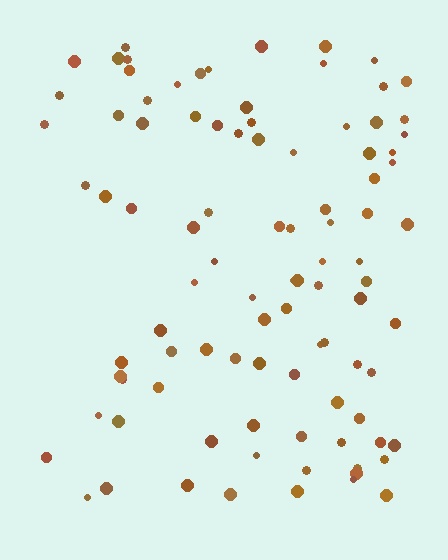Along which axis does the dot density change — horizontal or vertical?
Horizontal.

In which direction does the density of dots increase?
From left to right, with the right side densest.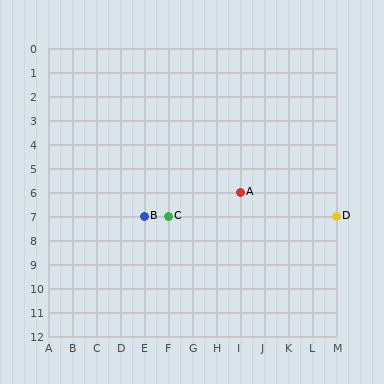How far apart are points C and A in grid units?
Points C and A are 3 columns and 1 row apart (about 3.2 grid units diagonally).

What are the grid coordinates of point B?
Point B is at grid coordinates (E, 7).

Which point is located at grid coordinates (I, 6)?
Point A is at (I, 6).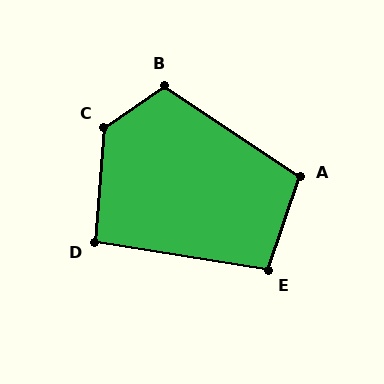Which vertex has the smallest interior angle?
D, at approximately 95 degrees.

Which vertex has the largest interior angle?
C, at approximately 128 degrees.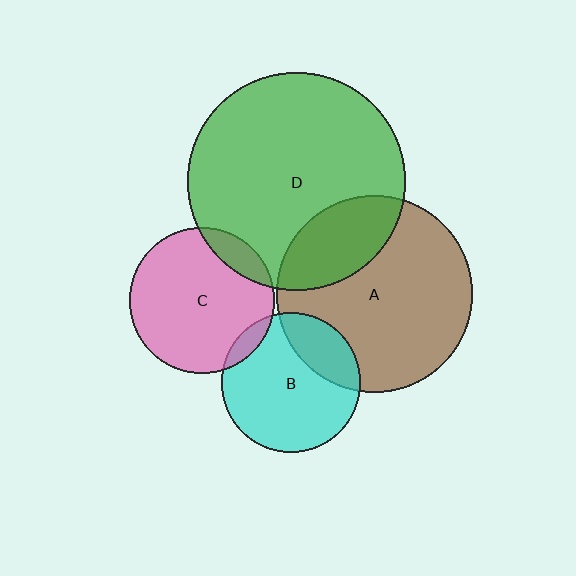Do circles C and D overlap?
Yes.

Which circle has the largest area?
Circle D (green).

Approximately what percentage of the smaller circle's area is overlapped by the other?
Approximately 10%.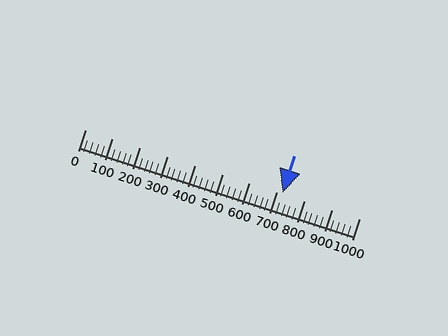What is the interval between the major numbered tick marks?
The major tick marks are spaced 100 units apart.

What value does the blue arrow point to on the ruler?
The blue arrow points to approximately 720.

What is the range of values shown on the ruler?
The ruler shows values from 0 to 1000.